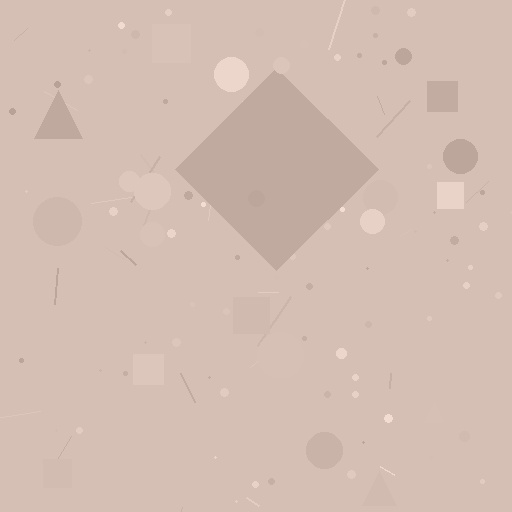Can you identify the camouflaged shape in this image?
The camouflaged shape is a diamond.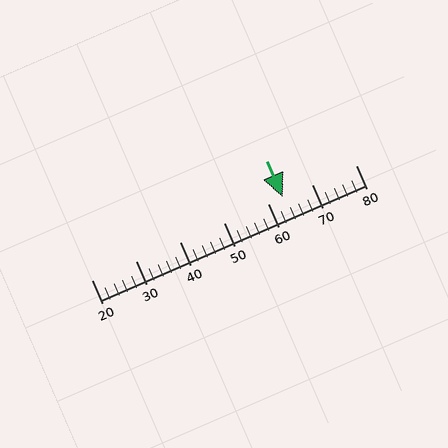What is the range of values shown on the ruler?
The ruler shows values from 20 to 80.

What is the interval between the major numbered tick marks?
The major tick marks are spaced 10 units apart.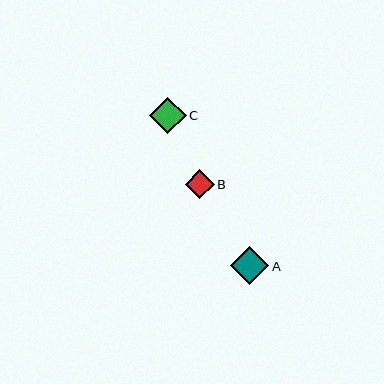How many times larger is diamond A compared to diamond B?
Diamond A is approximately 1.3 times the size of diamond B.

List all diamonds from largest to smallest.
From largest to smallest: A, C, B.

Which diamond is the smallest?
Diamond B is the smallest with a size of approximately 29 pixels.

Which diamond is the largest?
Diamond A is the largest with a size of approximately 38 pixels.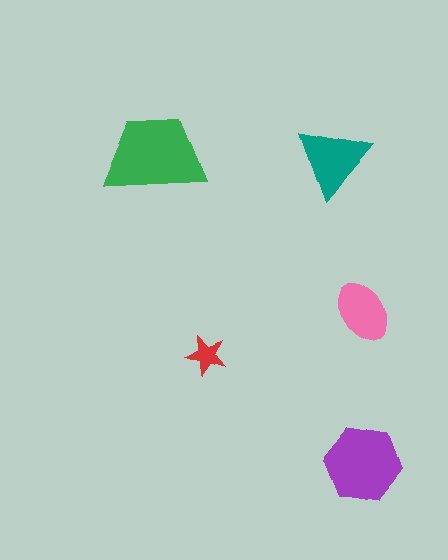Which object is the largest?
The green trapezoid.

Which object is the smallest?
The red star.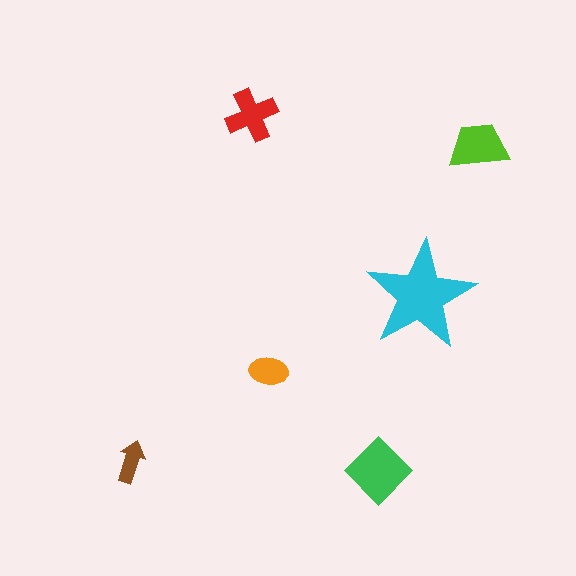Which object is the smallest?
The brown arrow.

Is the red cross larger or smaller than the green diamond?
Smaller.